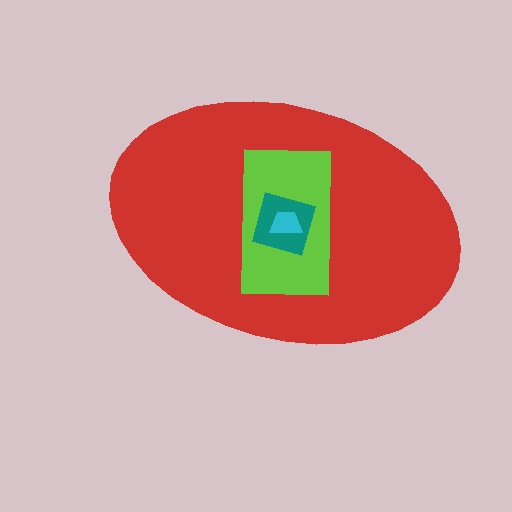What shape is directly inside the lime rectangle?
The teal square.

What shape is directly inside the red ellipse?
The lime rectangle.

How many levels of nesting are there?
4.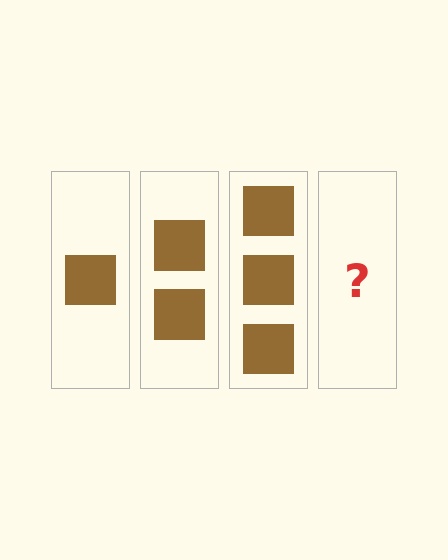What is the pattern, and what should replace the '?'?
The pattern is that each step adds one more square. The '?' should be 4 squares.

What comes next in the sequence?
The next element should be 4 squares.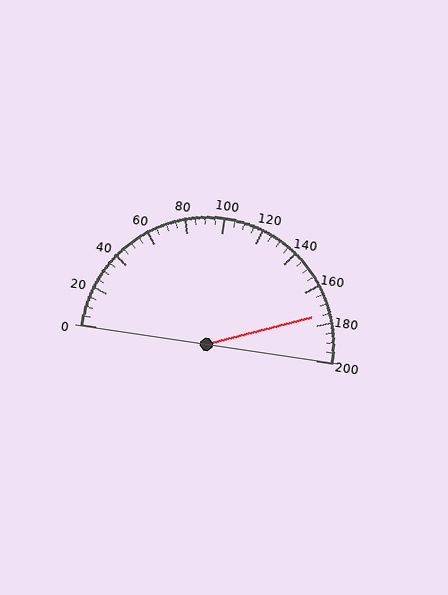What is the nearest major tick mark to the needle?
The nearest major tick mark is 180.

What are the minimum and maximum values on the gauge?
The gauge ranges from 0 to 200.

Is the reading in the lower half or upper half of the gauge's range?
The reading is in the upper half of the range (0 to 200).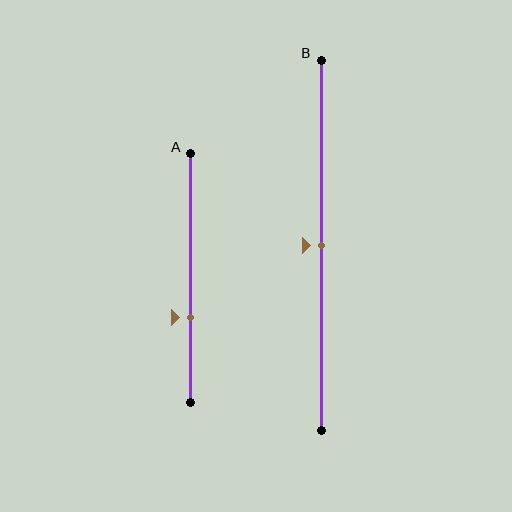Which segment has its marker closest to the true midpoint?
Segment B has its marker closest to the true midpoint.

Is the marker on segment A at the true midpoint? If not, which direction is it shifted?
No, the marker on segment A is shifted downward by about 16% of the segment length.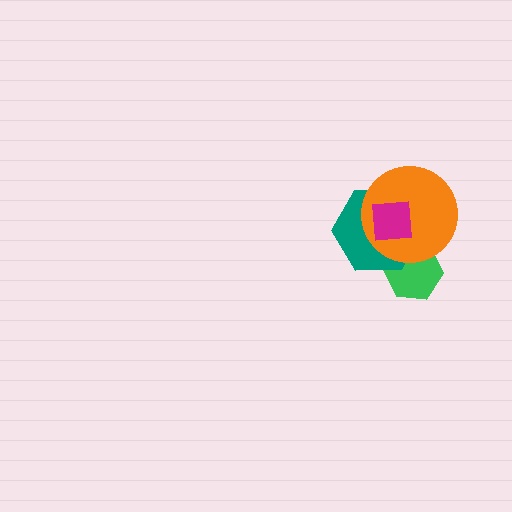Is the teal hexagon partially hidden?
Yes, it is partially covered by another shape.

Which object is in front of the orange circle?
The magenta square is in front of the orange circle.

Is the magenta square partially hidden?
No, no other shape covers it.